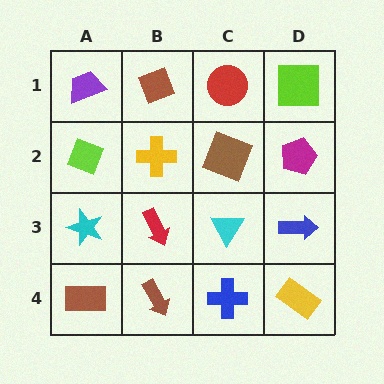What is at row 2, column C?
A brown square.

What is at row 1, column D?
A lime square.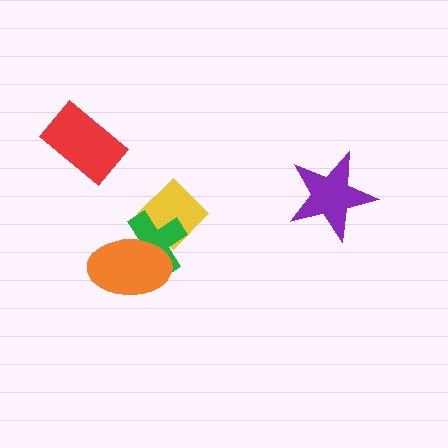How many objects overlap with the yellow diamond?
2 objects overlap with the yellow diamond.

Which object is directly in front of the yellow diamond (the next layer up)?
The green cross is directly in front of the yellow diamond.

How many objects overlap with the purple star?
0 objects overlap with the purple star.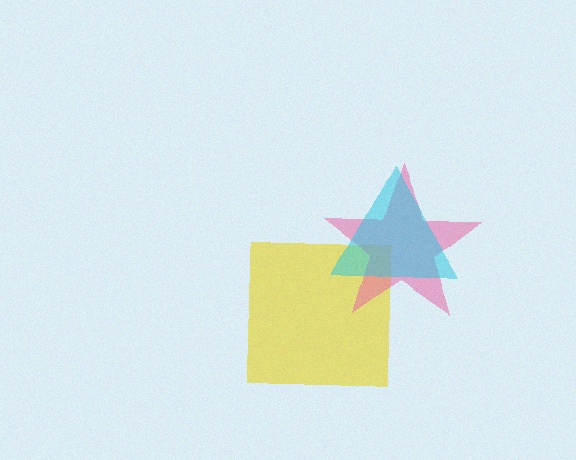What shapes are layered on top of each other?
The layered shapes are: a yellow square, a pink star, a cyan triangle.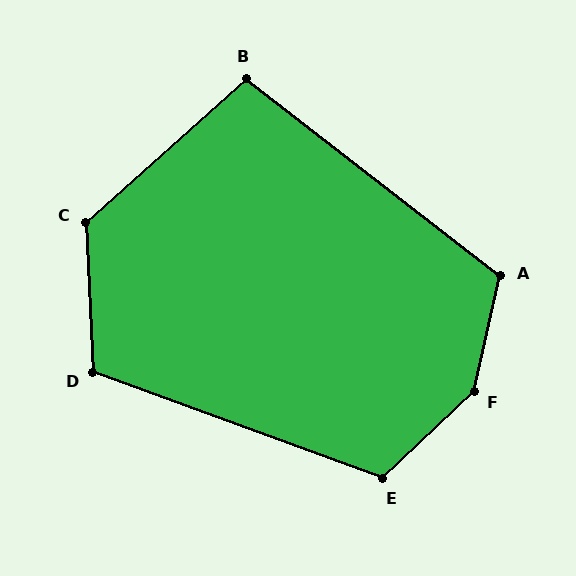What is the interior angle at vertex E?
Approximately 116 degrees (obtuse).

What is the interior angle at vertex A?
Approximately 115 degrees (obtuse).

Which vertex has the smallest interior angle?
B, at approximately 101 degrees.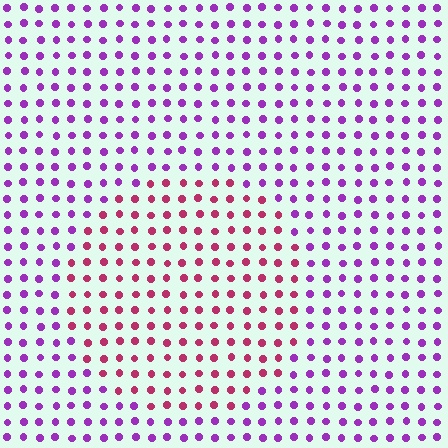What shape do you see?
I see a circle.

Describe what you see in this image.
The image is filled with small purple elements in a uniform arrangement. A circle-shaped region is visible where the elements are tinted to a slightly different hue, forming a subtle color boundary.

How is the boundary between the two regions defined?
The boundary is defined purely by a slight shift in hue (about 48 degrees). Spacing, size, and orientation are identical on both sides.